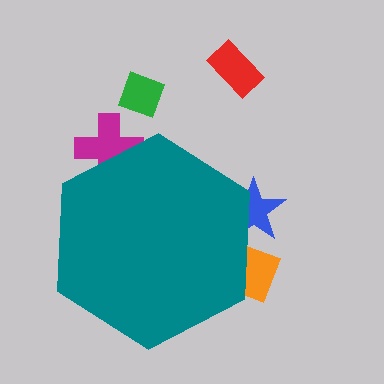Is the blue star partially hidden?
Yes, the blue star is partially hidden behind the teal hexagon.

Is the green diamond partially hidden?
No, the green diamond is fully visible.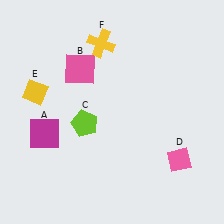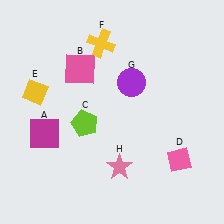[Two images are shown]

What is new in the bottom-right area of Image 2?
A pink star (H) was added in the bottom-right area of Image 2.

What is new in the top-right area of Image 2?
A purple circle (G) was added in the top-right area of Image 2.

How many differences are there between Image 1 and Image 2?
There are 2 differences between the two images.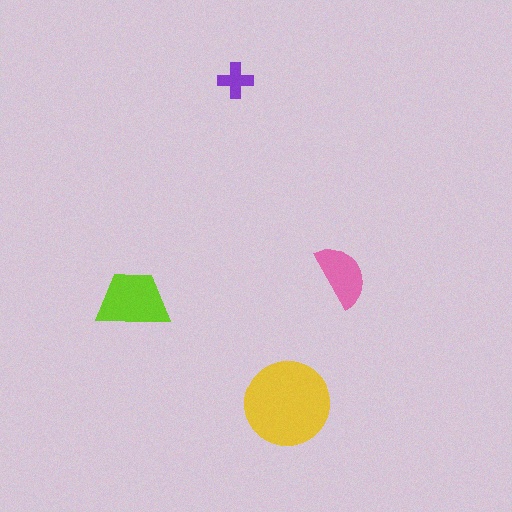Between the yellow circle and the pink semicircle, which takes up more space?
The yellow circle.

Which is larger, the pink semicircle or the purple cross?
The pink semicircle.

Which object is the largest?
The yellow circle.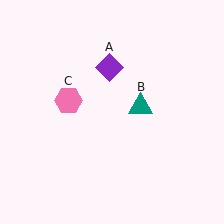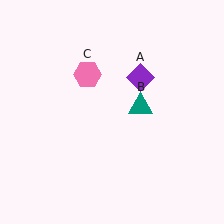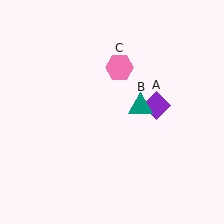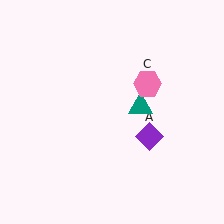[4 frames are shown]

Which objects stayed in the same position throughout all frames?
Teal triangle (object B) remained stationary.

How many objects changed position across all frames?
2 objects changed position: purple diamond (object A), pink hexagon (object C).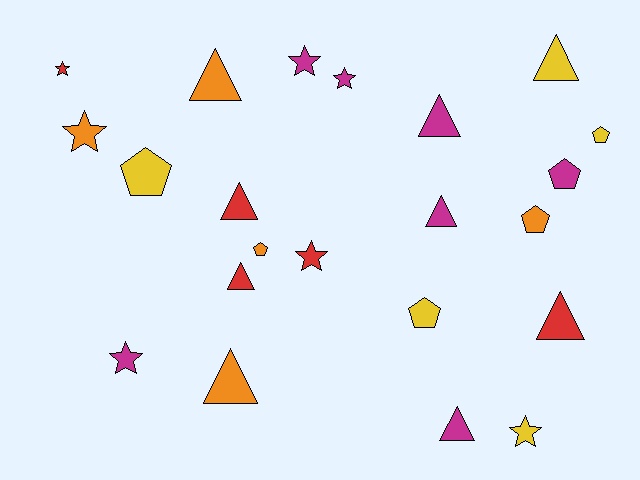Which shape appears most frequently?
Triangle, with 9 objects.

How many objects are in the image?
There are 22 objects.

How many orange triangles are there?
There are 2 orange triangles.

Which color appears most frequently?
Magenta, with 7 objects.